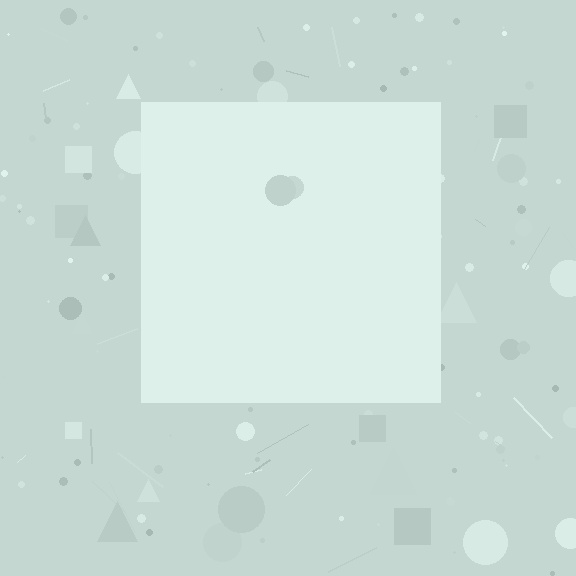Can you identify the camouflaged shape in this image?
The camouflaged shape is a square.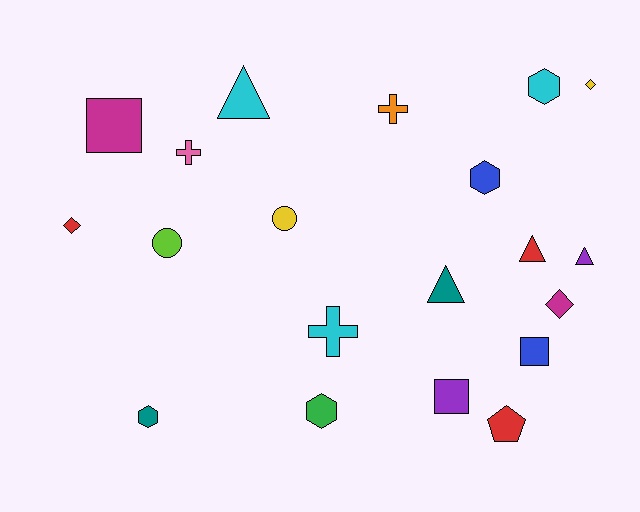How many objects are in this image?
There are 20 objects.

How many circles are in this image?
There are 2 circles.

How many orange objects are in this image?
There is 1 orange object.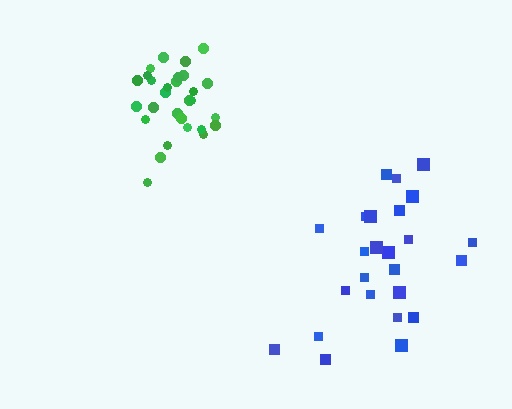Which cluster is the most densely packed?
Green.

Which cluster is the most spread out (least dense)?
Blue.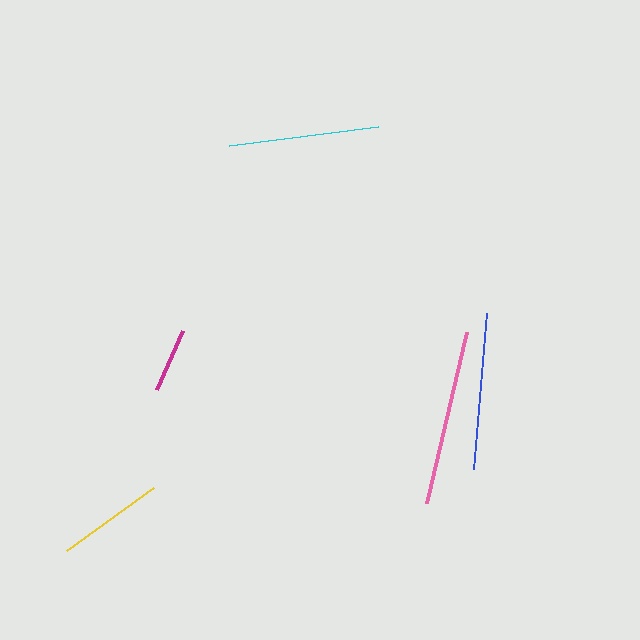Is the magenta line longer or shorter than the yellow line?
The yellow line is longer than the magenta line.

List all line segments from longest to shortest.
From longest to shortest: pink, blue, cyan, yellow, magenta.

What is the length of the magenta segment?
The magenta segment is approximately 64 pixels long.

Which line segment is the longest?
The pink line is the longest at approximately 175 pixels.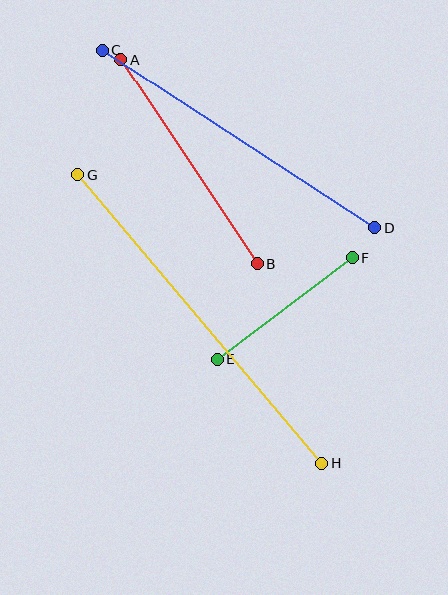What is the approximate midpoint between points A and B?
The midpoint is at approximately (189, 162) pixels.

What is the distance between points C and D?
The distance is approximately 325 pixels.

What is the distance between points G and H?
The distance is approximately 378 pixels.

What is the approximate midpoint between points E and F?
The midpoint is at approximately (285, 309) pixels.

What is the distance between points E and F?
The distance is approximately 169 pixels.